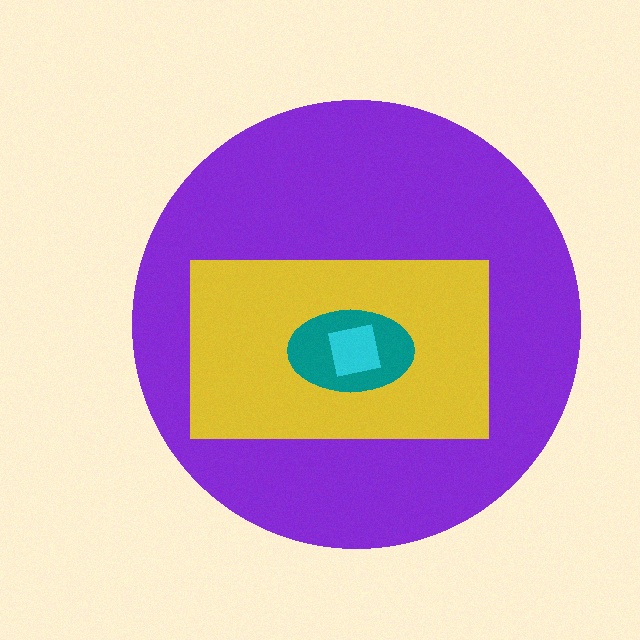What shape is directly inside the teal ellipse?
The cyan square.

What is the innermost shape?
The cyan square.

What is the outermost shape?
The purple circle.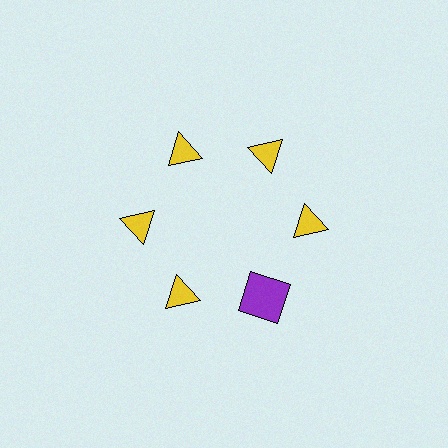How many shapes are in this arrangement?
There are 6 shapes arranged in a ring pattern.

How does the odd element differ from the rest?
It differs in both color (purple instead of yellow) and shape (square instead of triangle).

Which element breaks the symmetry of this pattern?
The purple square at roughly the 5 o'clock position breaks the symmetry. All other shapes are yellow triangles.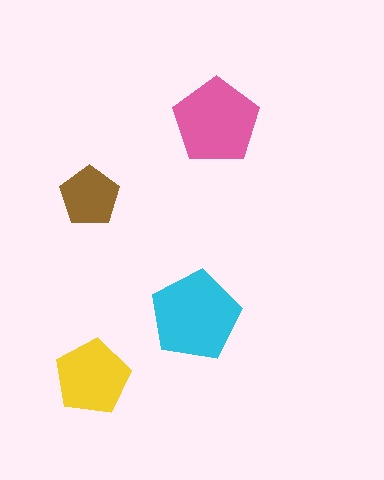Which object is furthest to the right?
The pink pentagon is rightmost.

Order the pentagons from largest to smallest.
the cyan one, the pink one, the yellow one, the brown one.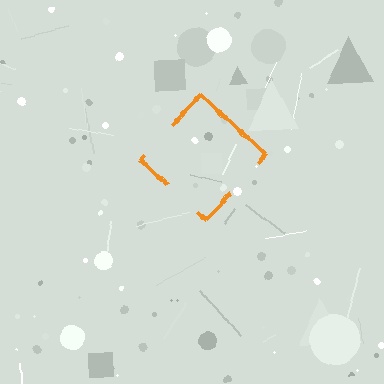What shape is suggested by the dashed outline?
The dashed outline suggests a diamond.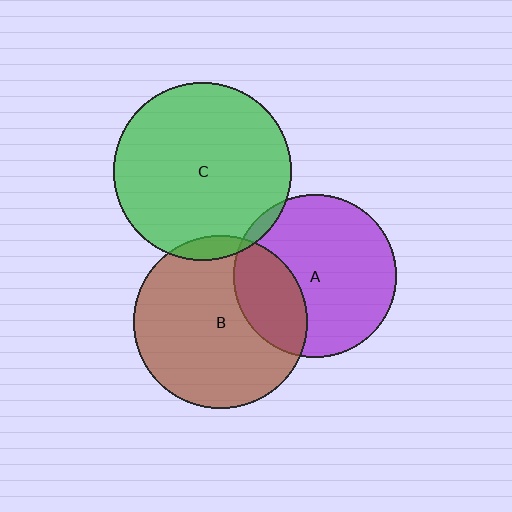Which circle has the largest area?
Circle C (green).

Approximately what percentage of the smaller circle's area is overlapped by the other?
Approximately 25%.